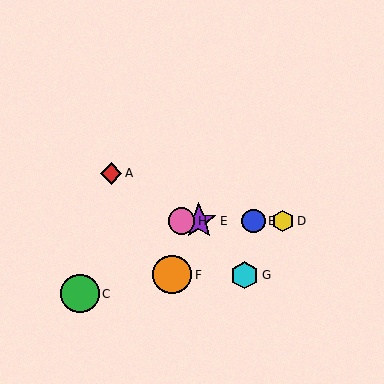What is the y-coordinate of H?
Object H is at y≈221.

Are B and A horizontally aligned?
No, B is at y≈221 and A is at y≈173.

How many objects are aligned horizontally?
4 objects (B, D, E, H) are aligned horizontally.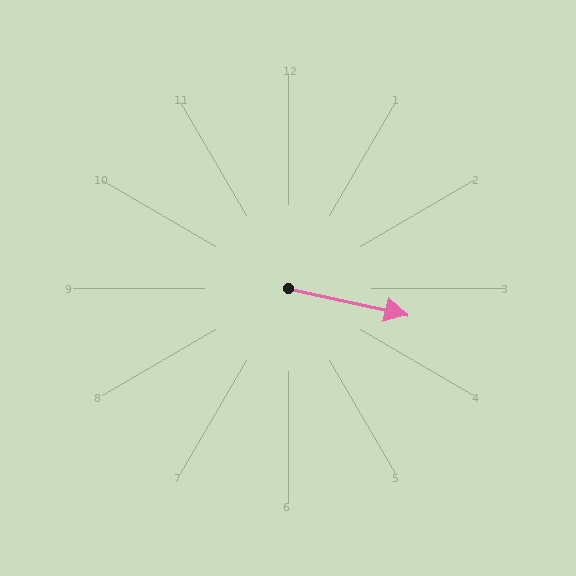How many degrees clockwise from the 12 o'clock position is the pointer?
Approximately 102 degrees.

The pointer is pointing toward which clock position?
Roughly 3 o'clock.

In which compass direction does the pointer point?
East.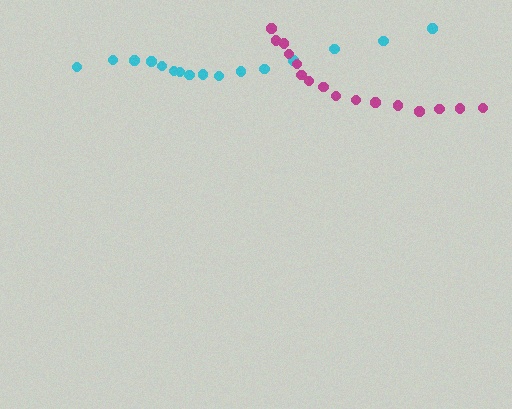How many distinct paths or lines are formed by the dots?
There are 2 distinct paths.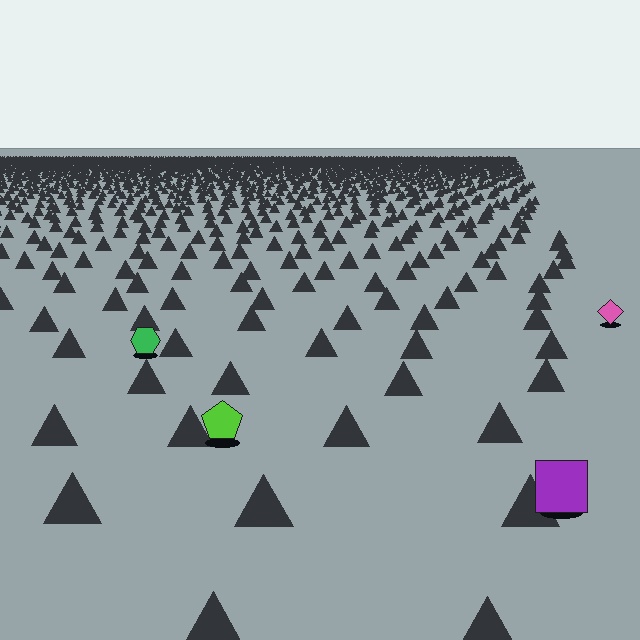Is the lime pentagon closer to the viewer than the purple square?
No. The purple square is closer — you can tell from the texture gradient: the ground texture is coarser near it.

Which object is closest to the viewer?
The purple square is closest. The texture marks near it are larger and more spread out.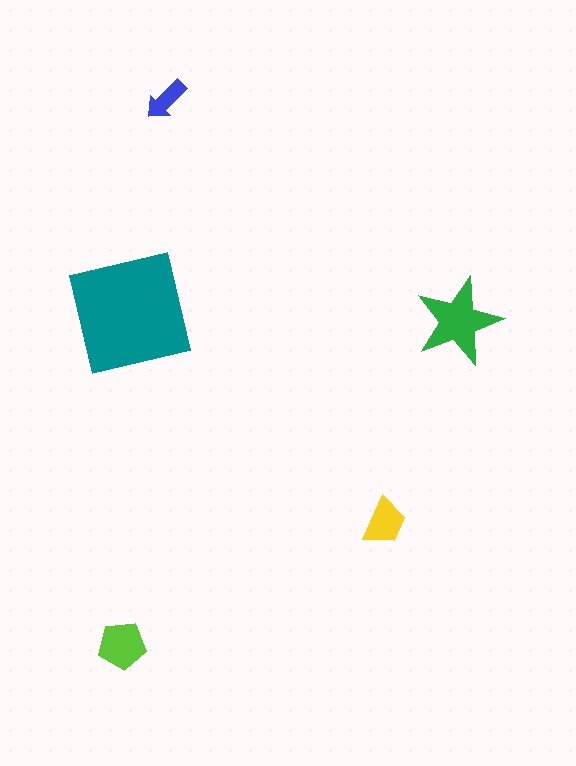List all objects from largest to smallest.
The teal square, the green star, the lime pentagon, the yellow trapezoid, the blue arrow.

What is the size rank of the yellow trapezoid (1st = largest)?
4th.